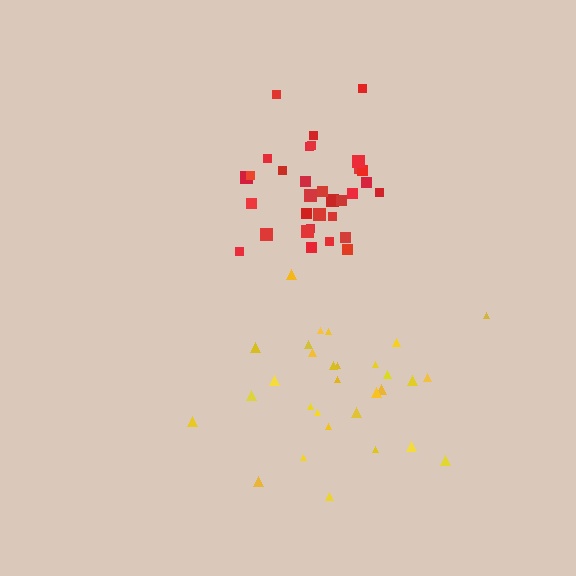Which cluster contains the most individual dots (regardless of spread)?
Red (32).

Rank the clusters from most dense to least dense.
red, yellow.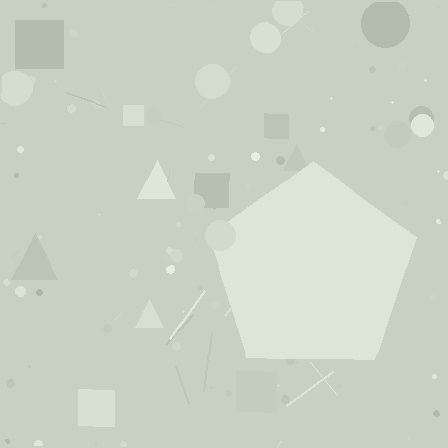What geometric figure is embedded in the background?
A pentagon is embedded in the background.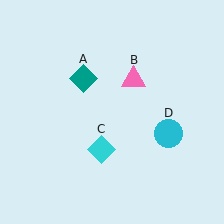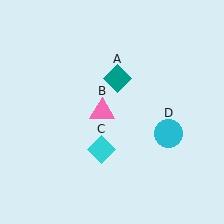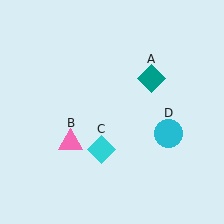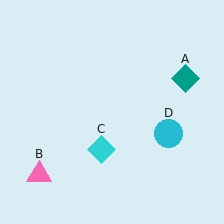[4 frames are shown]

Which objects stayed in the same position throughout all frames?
Cyan diamond (object C) and cyan circle (object D) remained stationary.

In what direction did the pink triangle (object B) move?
The pink triangle (object B) moved down and to the left.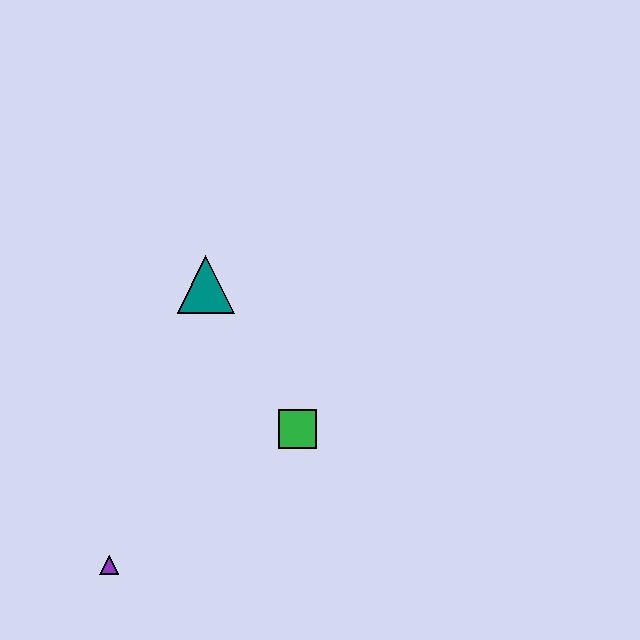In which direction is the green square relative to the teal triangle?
The green square is below the teal triangle.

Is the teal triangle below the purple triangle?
No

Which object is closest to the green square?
The teal triangle is closest to the green square.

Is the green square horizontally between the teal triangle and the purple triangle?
No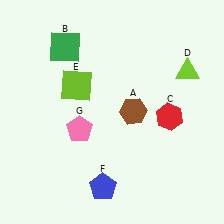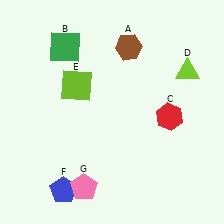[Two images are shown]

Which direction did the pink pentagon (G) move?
The pink pentagon (G) moved down.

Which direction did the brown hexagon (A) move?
The brown hexagon (A) moved up.